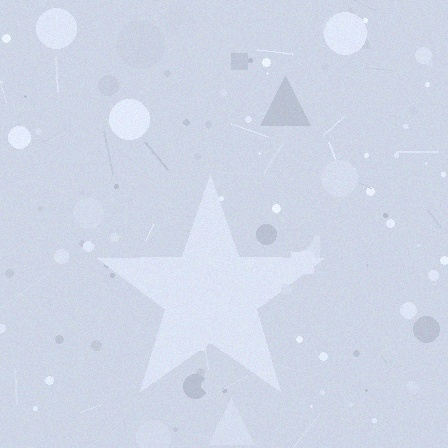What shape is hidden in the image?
A star is hidden in the image.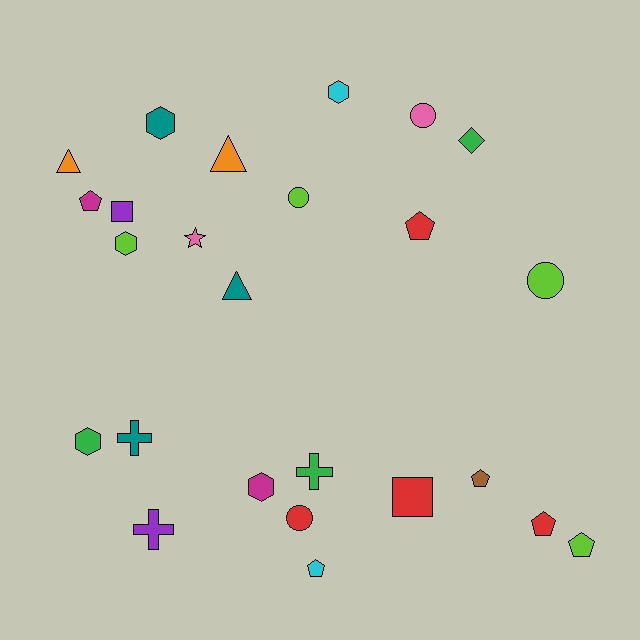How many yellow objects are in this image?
There are no yellow objects.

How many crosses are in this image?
There are 3 crosses.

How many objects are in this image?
There are 25 objects.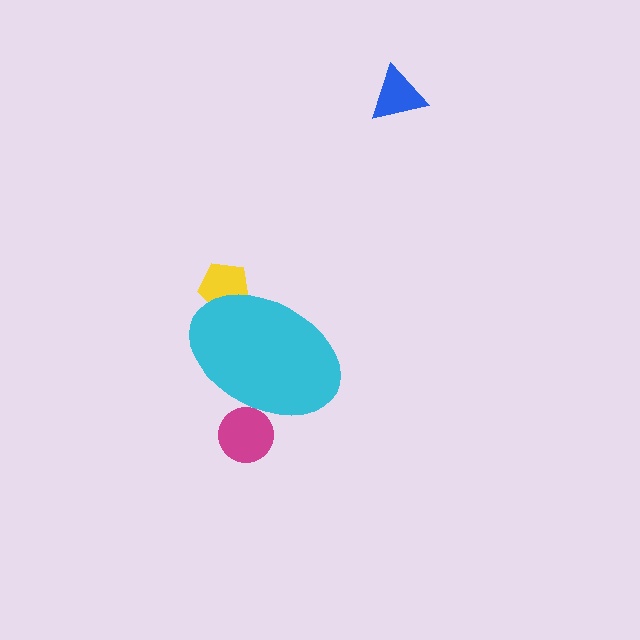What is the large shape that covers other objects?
A cyan ellipse.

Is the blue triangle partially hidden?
No, the blue triangle is fully visible.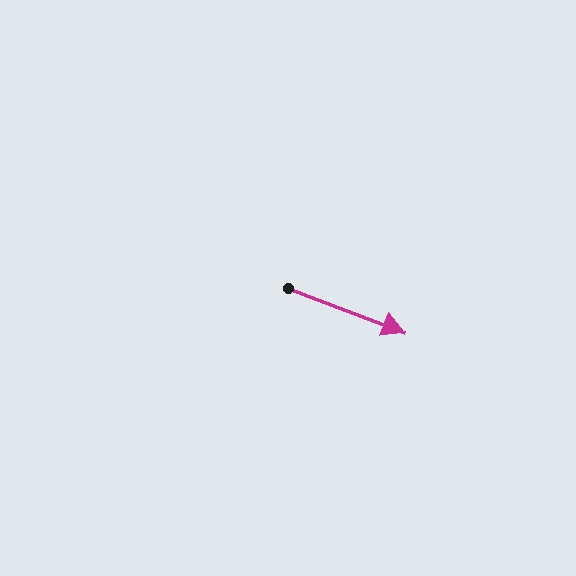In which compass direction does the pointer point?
East.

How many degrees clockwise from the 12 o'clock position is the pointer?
Approximately 111 degrees.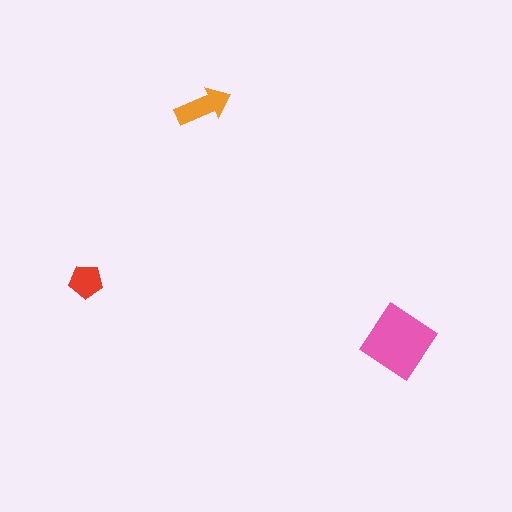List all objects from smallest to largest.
The red pentagon, the orange arrow, the pink diamond.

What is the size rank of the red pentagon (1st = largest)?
3rd.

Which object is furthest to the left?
The red pentagon is leftmost.